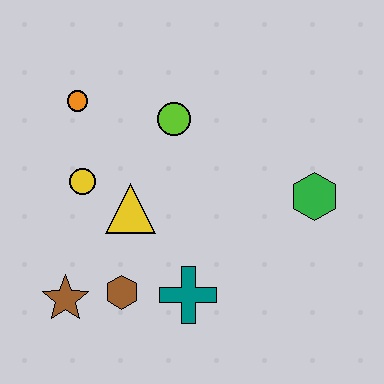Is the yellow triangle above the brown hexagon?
Yes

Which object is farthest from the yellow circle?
The green hexagon is farthest from the yellow circle.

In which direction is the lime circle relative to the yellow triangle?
The lime circle is above the yellow triangle.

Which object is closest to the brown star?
The brown hexagon is closest to the brown star.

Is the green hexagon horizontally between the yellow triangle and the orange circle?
No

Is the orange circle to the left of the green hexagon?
Yes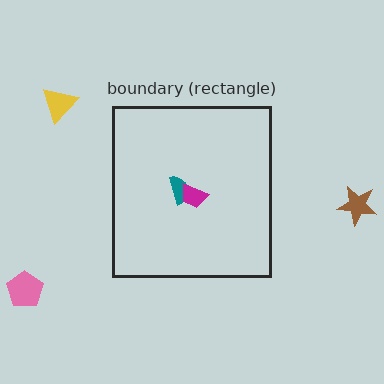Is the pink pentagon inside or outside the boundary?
Outside.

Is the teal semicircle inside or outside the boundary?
Inside.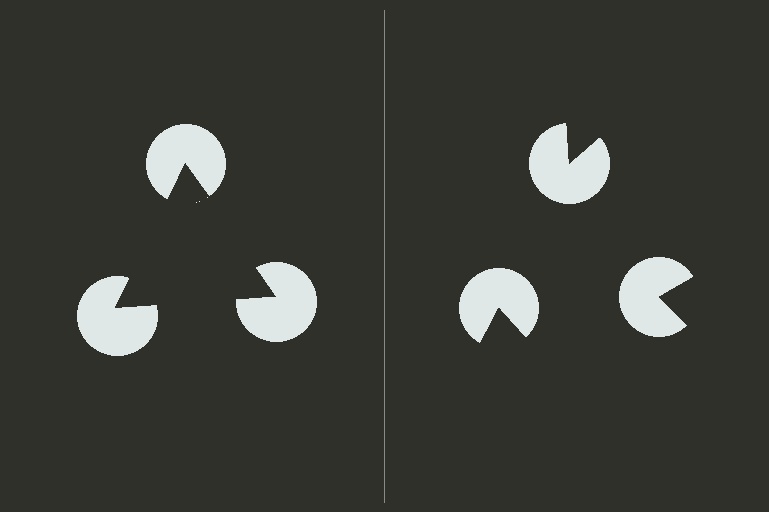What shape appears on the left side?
An illusory triangle.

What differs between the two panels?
The pac-man discs are positioned identically on both sides; only the wedge orientations differ. On the left they align to a triangle; on the right they are misaligned.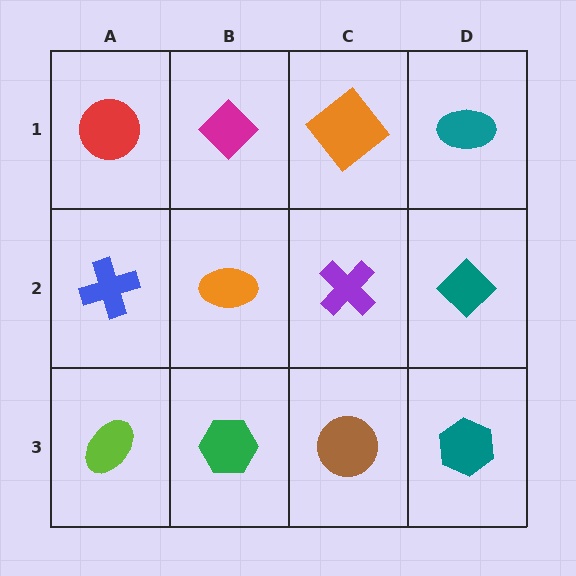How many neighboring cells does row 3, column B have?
3.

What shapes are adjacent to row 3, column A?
A blue cross (row 2, column A), a green hexagon (row 3, column B).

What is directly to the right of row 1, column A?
A magenta diamond.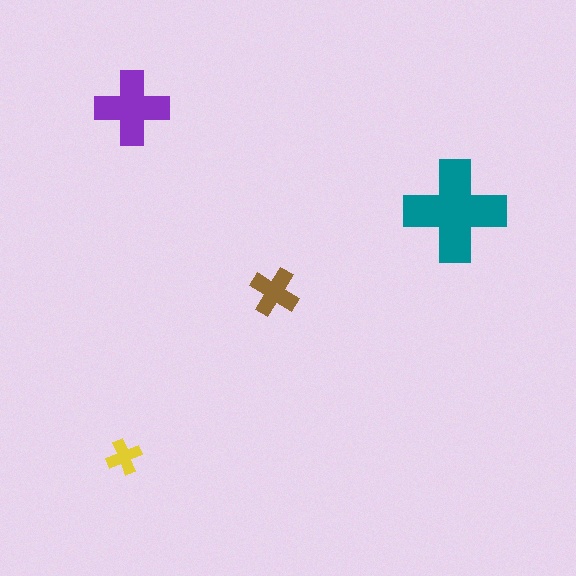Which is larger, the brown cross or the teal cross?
The teal one.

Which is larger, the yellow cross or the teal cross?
The teal one.